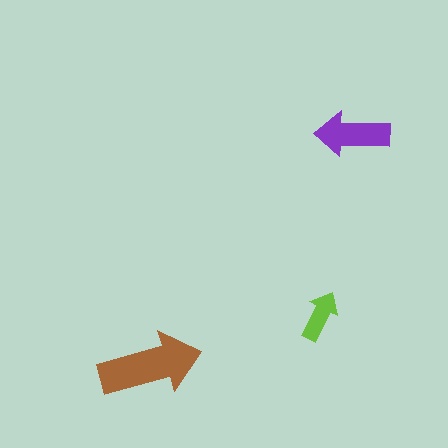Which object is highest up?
The purple arrow is topmost.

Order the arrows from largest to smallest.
the brown one, the purple one, the lime one.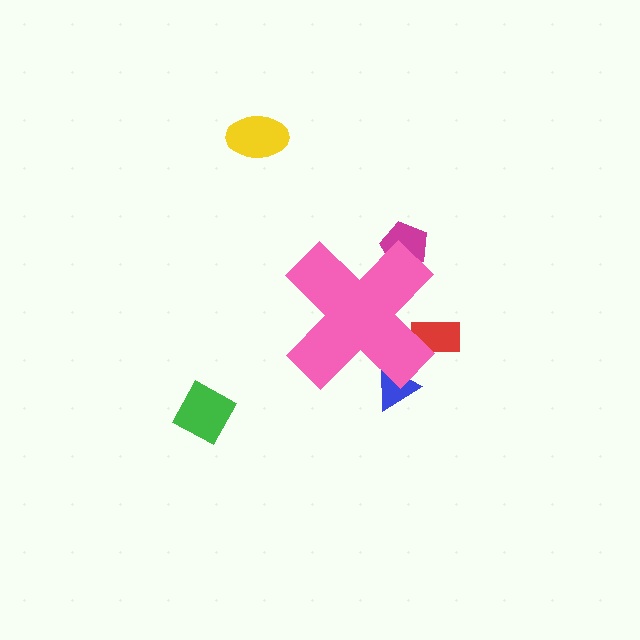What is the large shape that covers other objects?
A pink cross.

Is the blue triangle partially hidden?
Yes, the blue triangle is partially hidden behind the pink cross.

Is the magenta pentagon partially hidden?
Yes, the magenta pentagon is partially hidden behind the pink cross.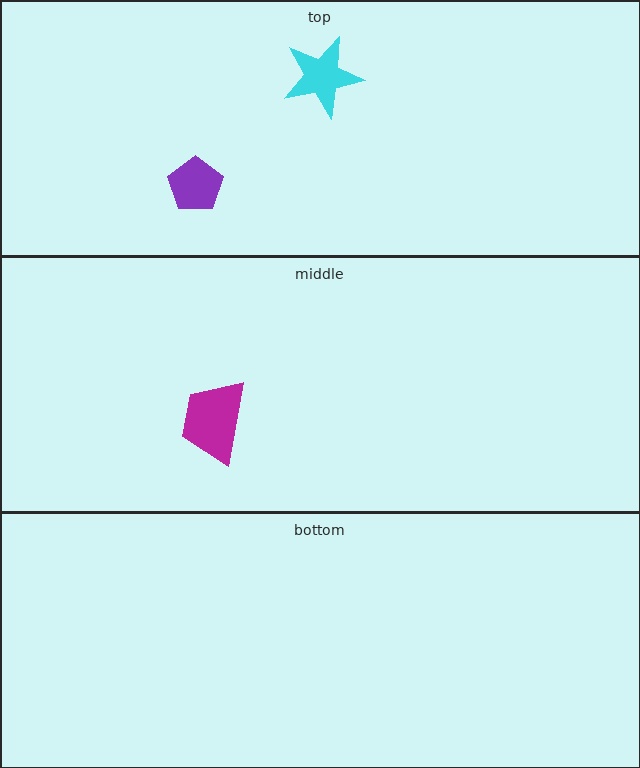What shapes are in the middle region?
The magenta trapezoid.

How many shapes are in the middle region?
1.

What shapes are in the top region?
The cyan star, the purple pentagon.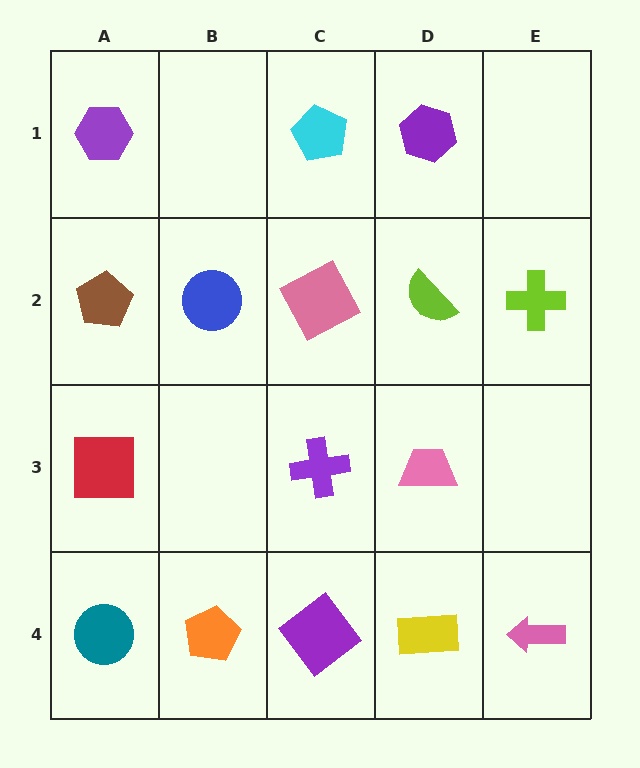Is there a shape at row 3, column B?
No, that cell is empty.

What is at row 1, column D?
A purple hexagon.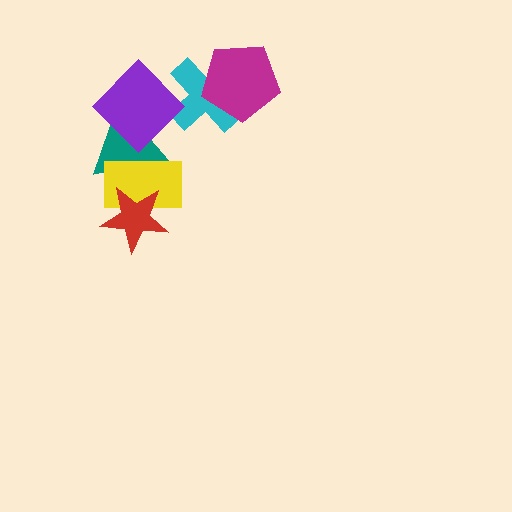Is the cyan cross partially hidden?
Yes, it is partially covered by another shape.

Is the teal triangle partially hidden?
Yes, it is partially covered by another shape.